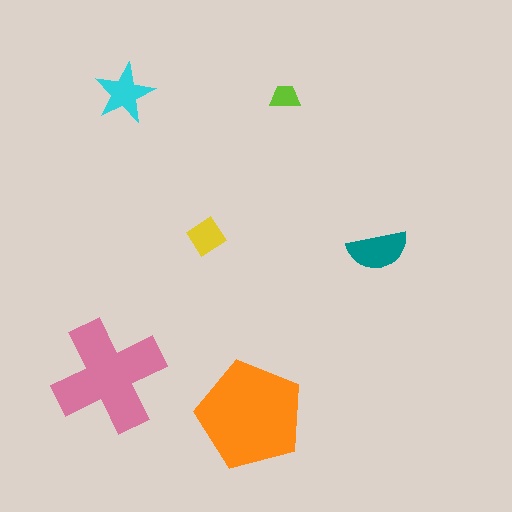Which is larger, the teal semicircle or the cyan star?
The teal semicircle.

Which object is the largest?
The orange pentagon.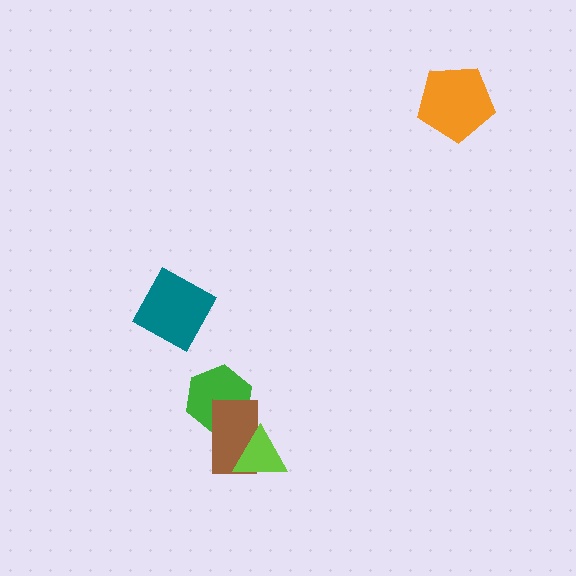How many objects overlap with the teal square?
0 objects overlap with the teal square.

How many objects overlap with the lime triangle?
1 object overlaps with the lime triangle.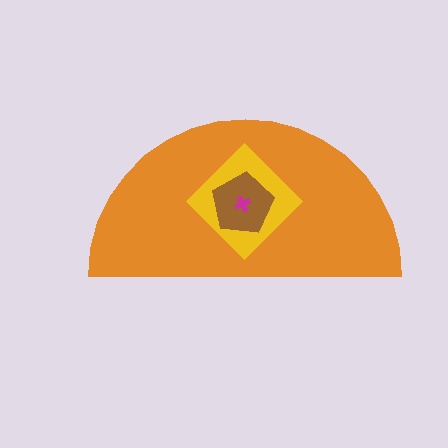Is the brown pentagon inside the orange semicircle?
Yes.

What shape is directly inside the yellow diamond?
The brown pentagon.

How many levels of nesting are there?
4.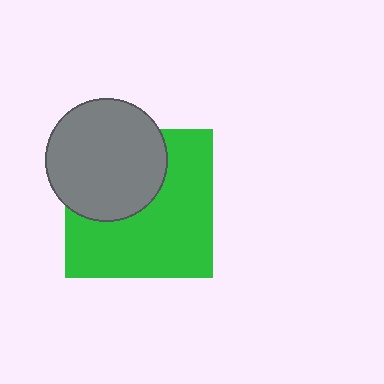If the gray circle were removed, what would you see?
You would see the complete green square.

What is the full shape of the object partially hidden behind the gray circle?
The partially hidden object is a green square.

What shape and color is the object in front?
The object in front is a gray circle.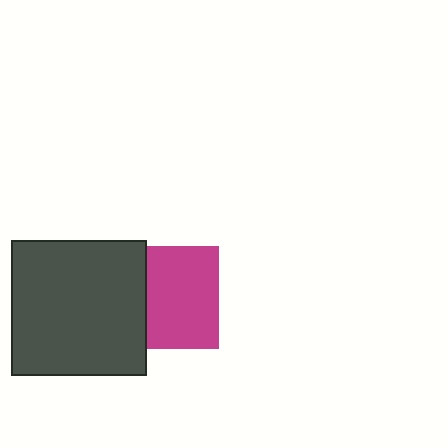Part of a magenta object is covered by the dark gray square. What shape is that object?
It is a square.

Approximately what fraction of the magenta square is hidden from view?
Roughly 31% of the magenta square is hidden behind the dark gray square.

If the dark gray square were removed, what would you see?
You would see the complete magenta square.